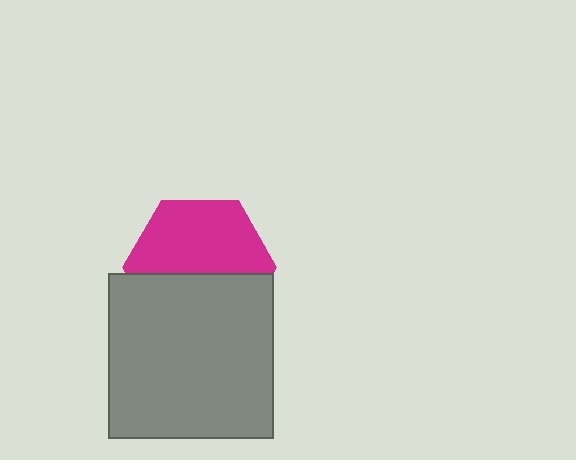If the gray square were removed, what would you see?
You would see the complete magenta hexagon.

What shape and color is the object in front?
The object in front is a gray square.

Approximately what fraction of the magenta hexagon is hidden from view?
Roughly 44% of the magenta hexagon is hidden behind the gray square.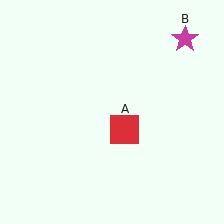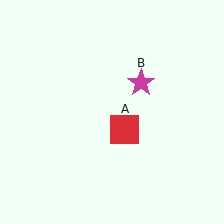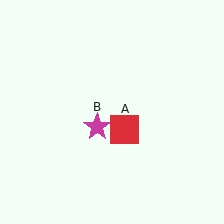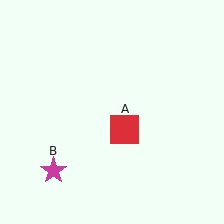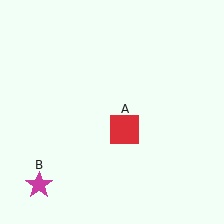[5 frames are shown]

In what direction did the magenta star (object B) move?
The magenta star (object B) moved down and to the left.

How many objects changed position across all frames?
1 object changed position: magenta star (object B).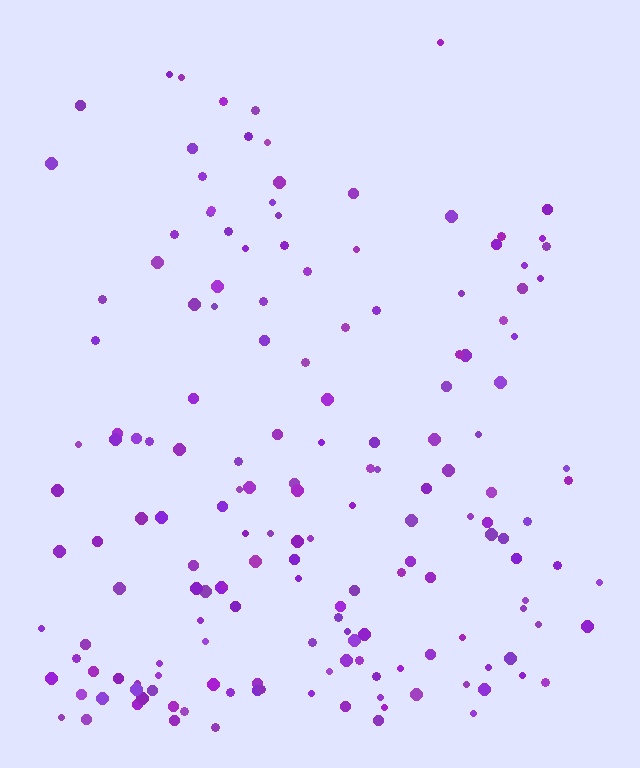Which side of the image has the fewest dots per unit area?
The top.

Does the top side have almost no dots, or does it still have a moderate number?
Still a moderate number, just noticeably fewer than the bottom.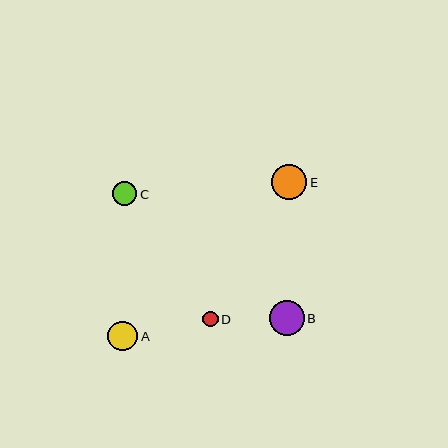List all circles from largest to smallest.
From largest to smallest: B, E, A, C, D.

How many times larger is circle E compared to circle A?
Circle E is approximately 1.2 times the size of circle A.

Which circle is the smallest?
Circle D is the smallest with a size of approximately 16 pixels.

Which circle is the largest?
Circle B is the largest with a size of approximately 35 pixels.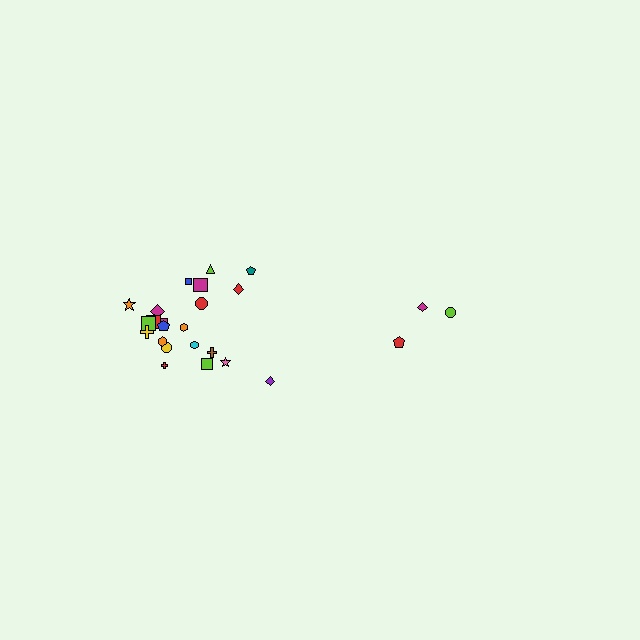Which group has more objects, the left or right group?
The left group.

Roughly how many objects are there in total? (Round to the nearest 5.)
Roughly 25 objects in total.